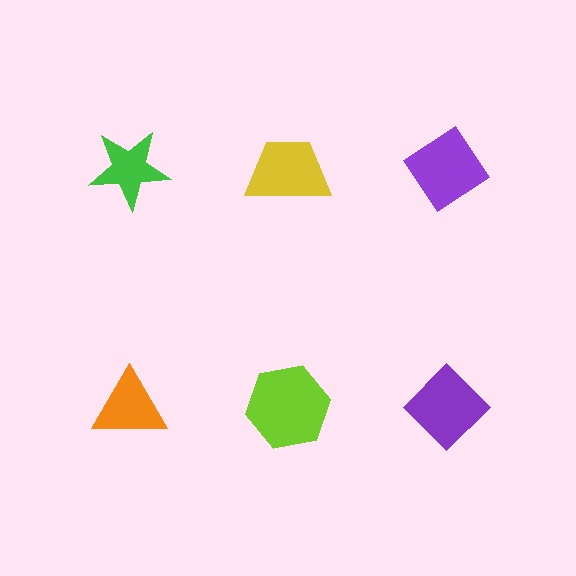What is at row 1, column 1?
A green star.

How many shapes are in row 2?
3 shapes.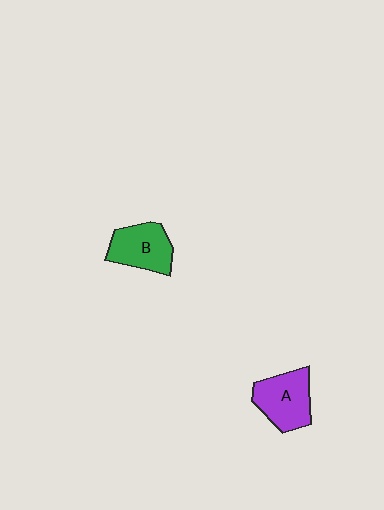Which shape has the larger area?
Shape A (purple).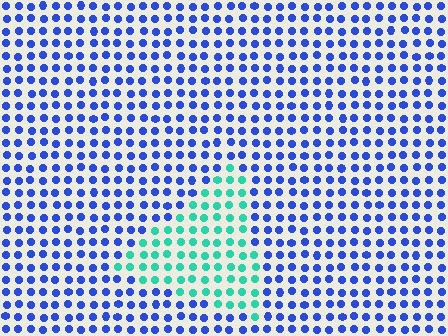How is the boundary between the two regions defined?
The boundary is defined purely by a slight shift in hue (about 64 degrees). Spacing, size, and orientation are identical on both sides.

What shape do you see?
I see a triangle.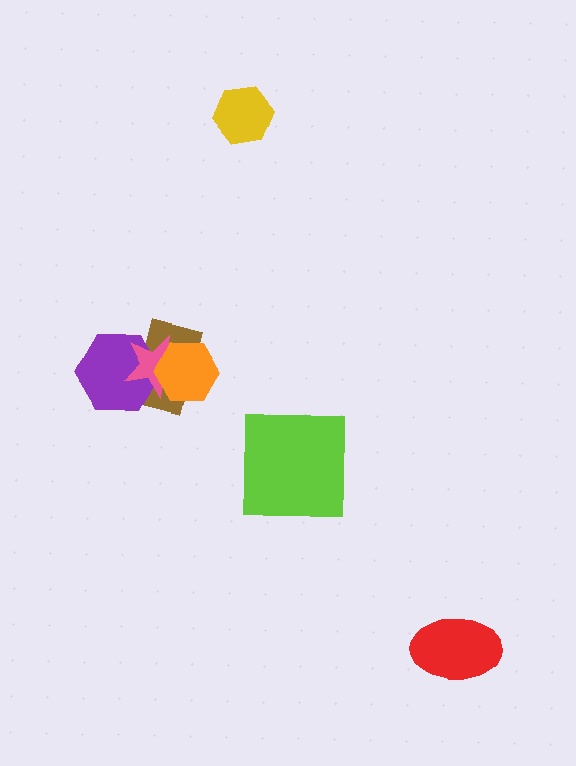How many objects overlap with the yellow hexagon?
0 objects overlap with the yellow hexagon.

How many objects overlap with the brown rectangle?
3 objects overlap with the brown rectangle.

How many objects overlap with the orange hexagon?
3 objects overlap with the orange hexagon.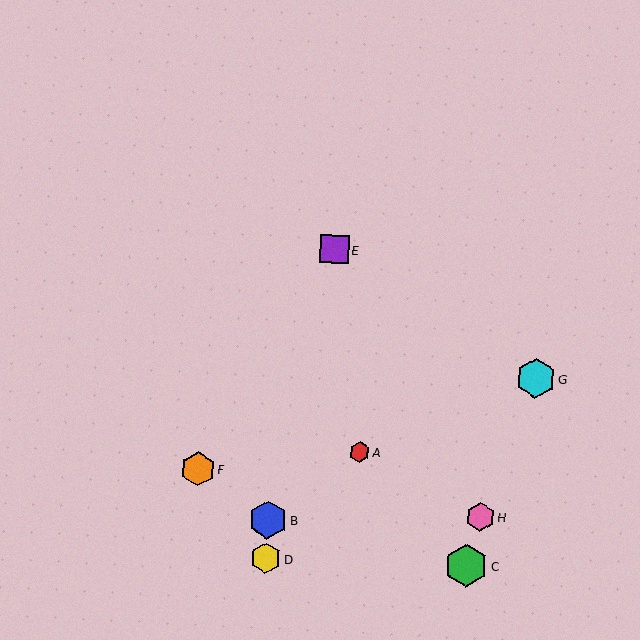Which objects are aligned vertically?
Objects B, D are aligned vertically.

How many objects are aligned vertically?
2 objects (B, D) are aligned vertically.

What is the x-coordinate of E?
Object E is at x≈334.